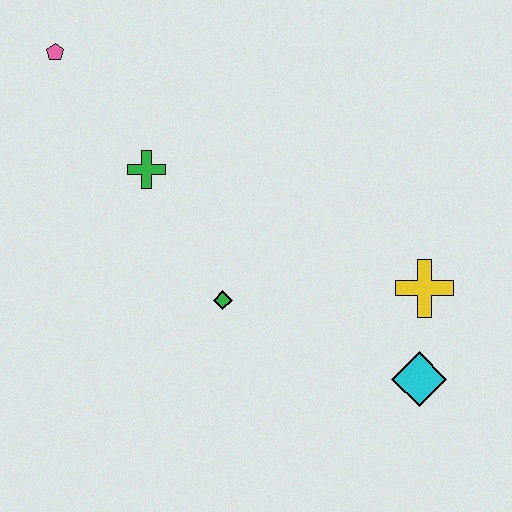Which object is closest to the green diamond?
The green cross is closest to the green diamond.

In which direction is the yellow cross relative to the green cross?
The yellow cross is to the right of the green cross.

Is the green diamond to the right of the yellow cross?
No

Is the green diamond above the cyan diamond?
Yes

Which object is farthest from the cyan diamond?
The pink pentagon is farthest from the cyan diamond.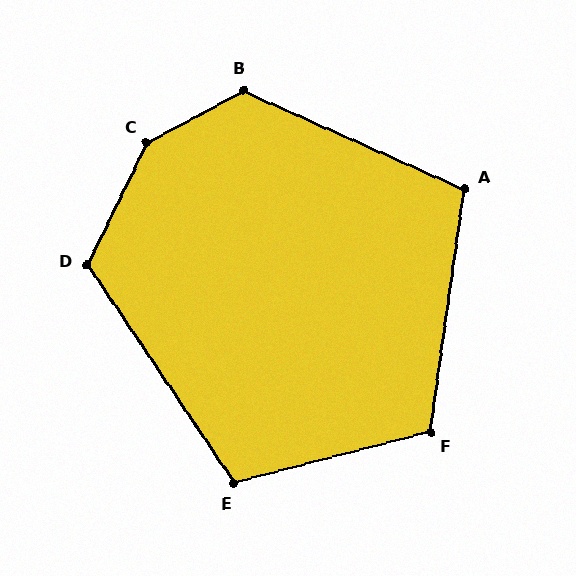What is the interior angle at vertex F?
Approximately 112 degrees (obtuse).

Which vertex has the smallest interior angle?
A, at approximately 106 degrees.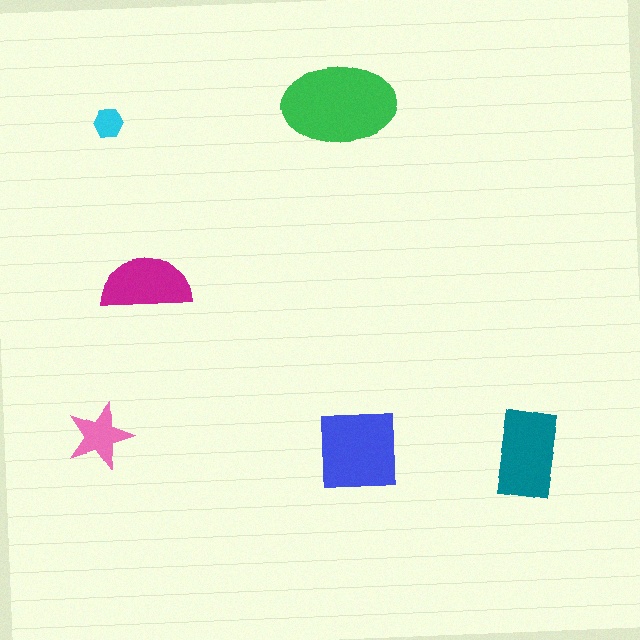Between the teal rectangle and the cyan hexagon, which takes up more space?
The teal rectangle.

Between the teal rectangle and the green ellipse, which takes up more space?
The green ellipse.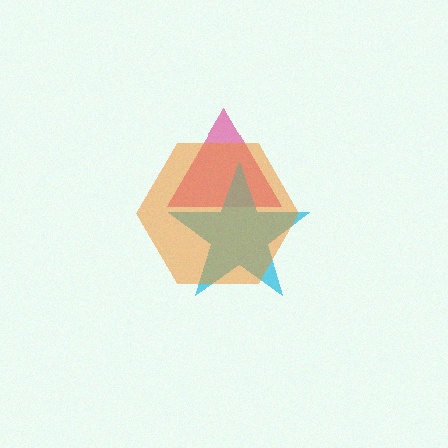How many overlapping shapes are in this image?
There are 3 overlapping shapes in the image.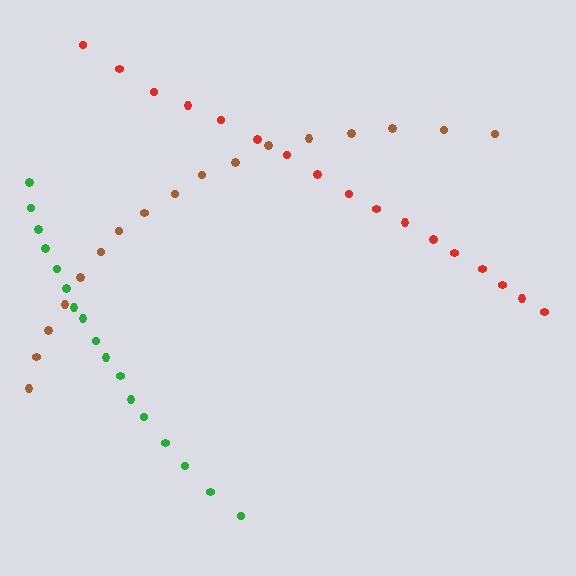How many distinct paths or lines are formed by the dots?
There are 3 distinct paths.